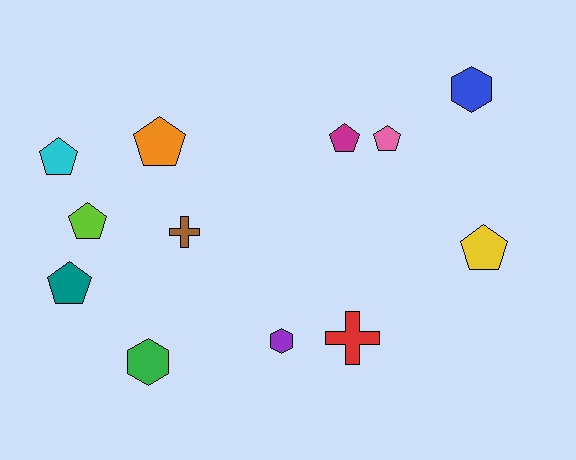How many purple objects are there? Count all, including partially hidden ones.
There is 1 purple object.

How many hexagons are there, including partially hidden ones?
There are 3 hexagons.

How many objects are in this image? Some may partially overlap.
There are 12 objects.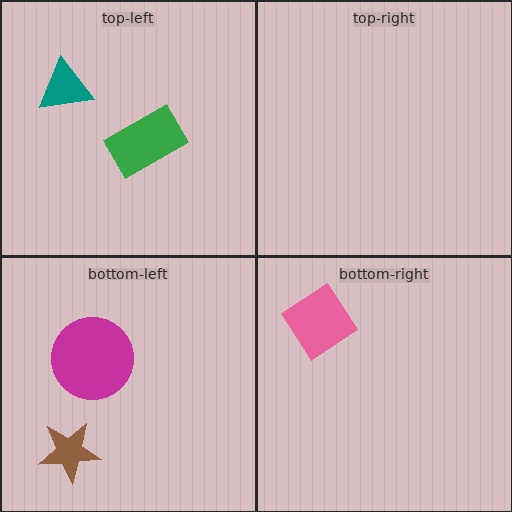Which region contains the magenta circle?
The bottom-left region.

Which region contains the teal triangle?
The top-left region.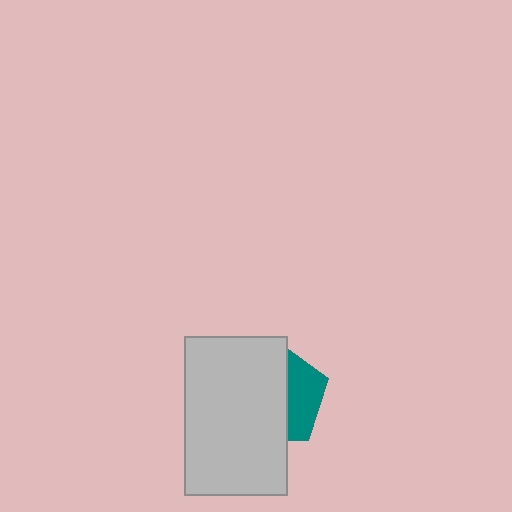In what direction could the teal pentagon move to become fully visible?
The teal pentagon could move right. That would shift it out from behind the light gray rectangle entirely.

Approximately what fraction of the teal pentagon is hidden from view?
Roughly 65% of the teal pentagon is hidden behind the light gray rectangle.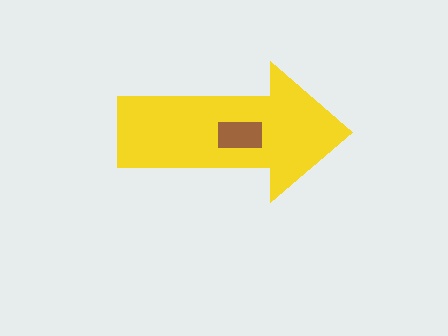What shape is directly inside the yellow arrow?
The brown rectangle.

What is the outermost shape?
The yellow arrow.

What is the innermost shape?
The brown rectangle.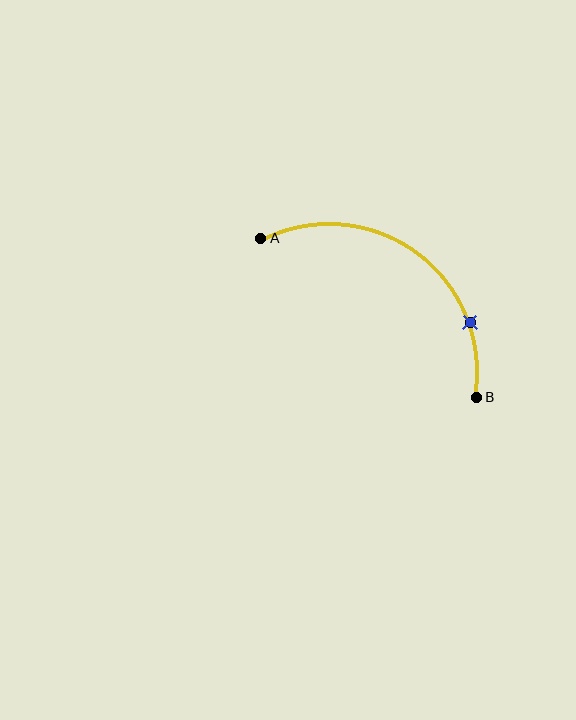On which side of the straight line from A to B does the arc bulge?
The arc bulges above and to the right of the straight line connecting A and B.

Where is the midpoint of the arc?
The arc midpoint is the point on the curve farthest from the straight line joining A and B. It sits above and to the right of that line.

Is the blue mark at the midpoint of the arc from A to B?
No. The blue mark lies on the arc but is closer to endpoint B. The arc midpoint would be at the point on the curve equidistant along the arc from both A and B.